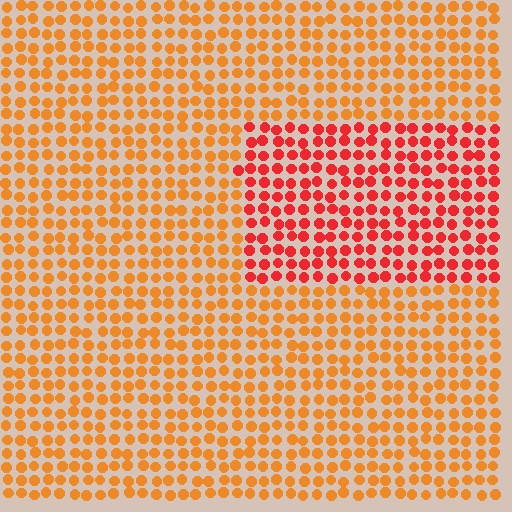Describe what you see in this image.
The image is filled with small orange elements in a uniform arrangement. A rectangle-shaped region is visible where the elements are tinted to a slightly different hue, forming a subtle color boundary.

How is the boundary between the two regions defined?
The boundary is defined purely by a slight shift in hue (about 33 degrees). Spacing, size, and orientation are identical on both sides.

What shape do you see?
I see a rectangle.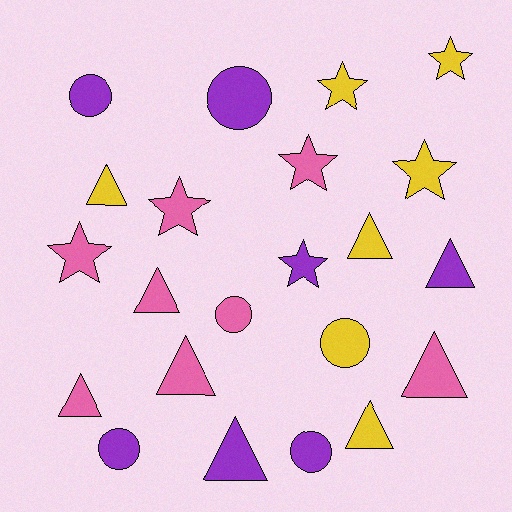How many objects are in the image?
There are 22 objects.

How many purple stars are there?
There is 1 purple star.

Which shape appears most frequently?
Triangle, with 9 objects.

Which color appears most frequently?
Pink, with 8 objects.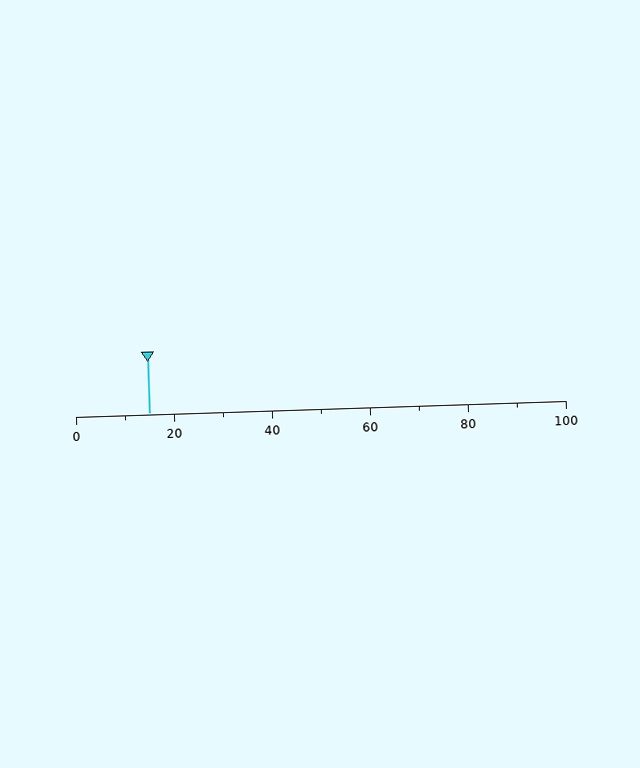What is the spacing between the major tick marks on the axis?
The major ticks are spaced 20 apart.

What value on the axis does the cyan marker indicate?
The marker indicates approximately 15.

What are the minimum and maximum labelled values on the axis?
The axis runs from 0 to 100.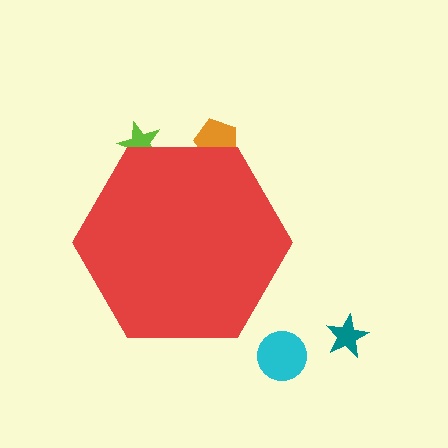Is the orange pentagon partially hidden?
Yes, the orange pentagon is partially hidden behind the red hexagon.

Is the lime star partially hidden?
Yes, the lime star is partially hidden behind the red hexagon.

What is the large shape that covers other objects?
A red hexagon.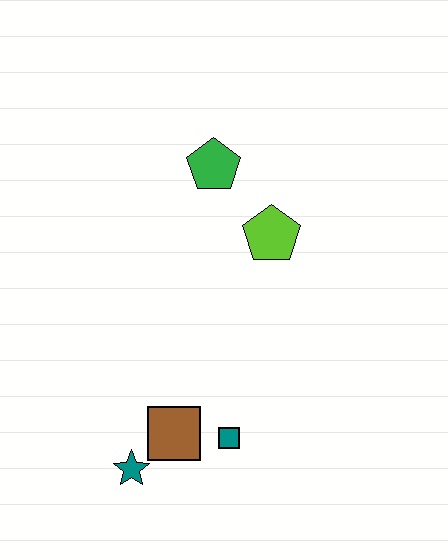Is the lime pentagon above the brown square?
Yes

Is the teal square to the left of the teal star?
No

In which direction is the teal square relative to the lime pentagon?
The teal square is below the lime pentagon.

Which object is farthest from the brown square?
The green pentagon is farthest from the brown square.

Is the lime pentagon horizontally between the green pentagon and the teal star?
No